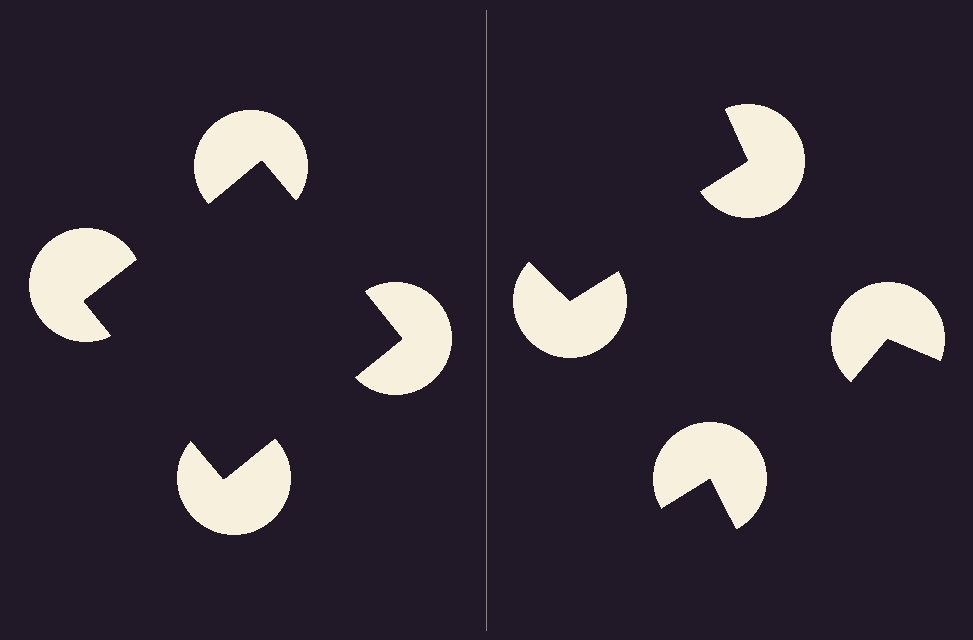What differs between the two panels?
The pac-man discs are positioned identically on both sides; only the wedge orientations differ. On the left they align to a square; on the right they are misaligned.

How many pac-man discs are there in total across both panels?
8 — 4 on each side.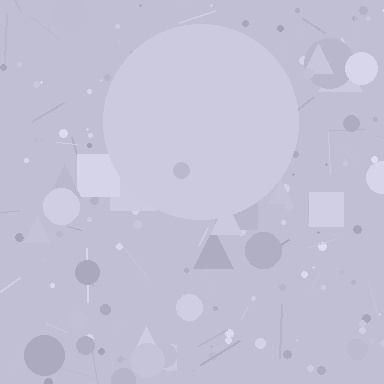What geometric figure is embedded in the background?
A circle is embedded in the background.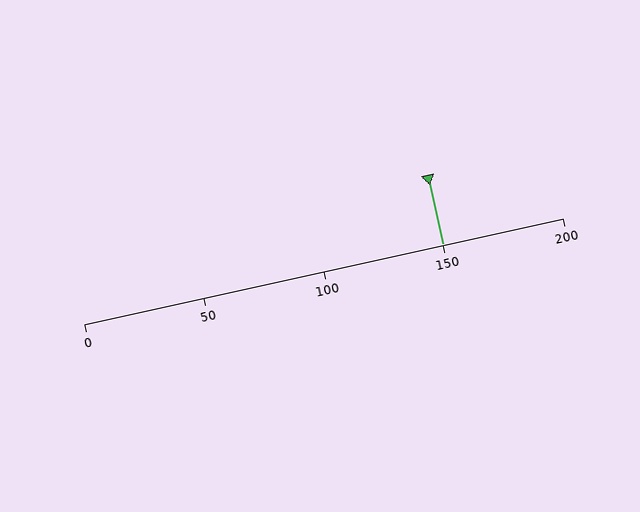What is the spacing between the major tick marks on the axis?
The major ticks are spaced 50 apart.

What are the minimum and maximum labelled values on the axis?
The axis runs from 0 to 200.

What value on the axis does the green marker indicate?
The marker indicates approximately 150.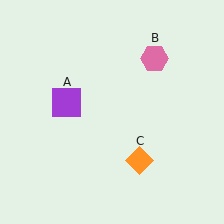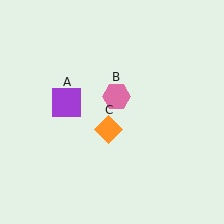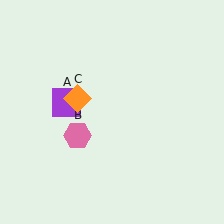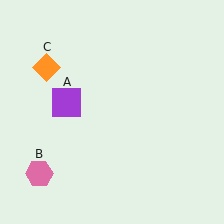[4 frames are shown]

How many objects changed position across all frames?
2 objects changed position: pink hexagon (object B), orange diamond (object C).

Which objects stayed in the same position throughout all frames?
Purple square (object A) remained stationary.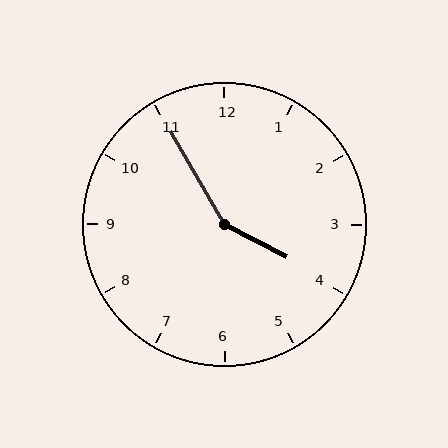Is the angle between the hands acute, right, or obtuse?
It is obtuse.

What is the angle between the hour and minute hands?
Approximately 148 degrees.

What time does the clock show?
3:55.